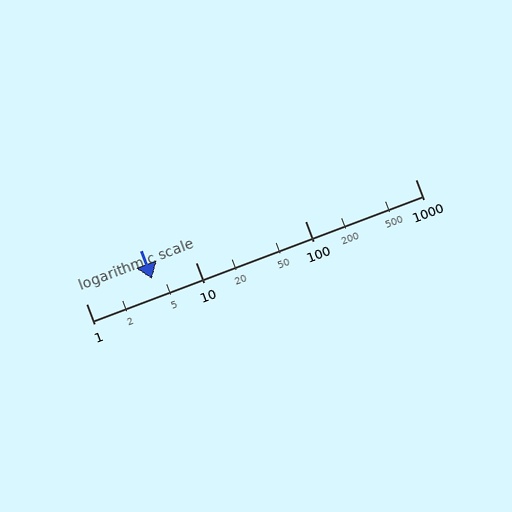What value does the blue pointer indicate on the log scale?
The pointer indicates approximately 4.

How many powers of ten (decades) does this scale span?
The scale spans 3 decades, from 1 to 1000.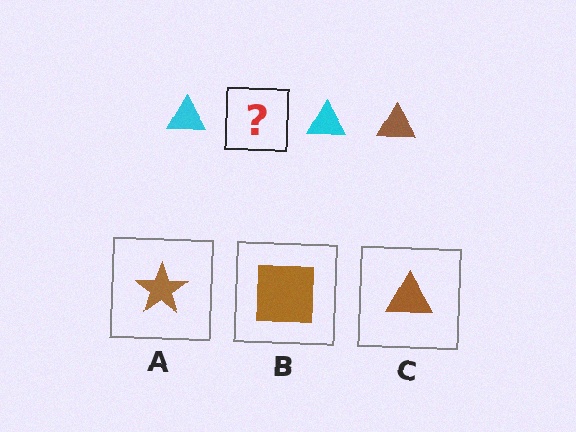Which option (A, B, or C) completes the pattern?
C.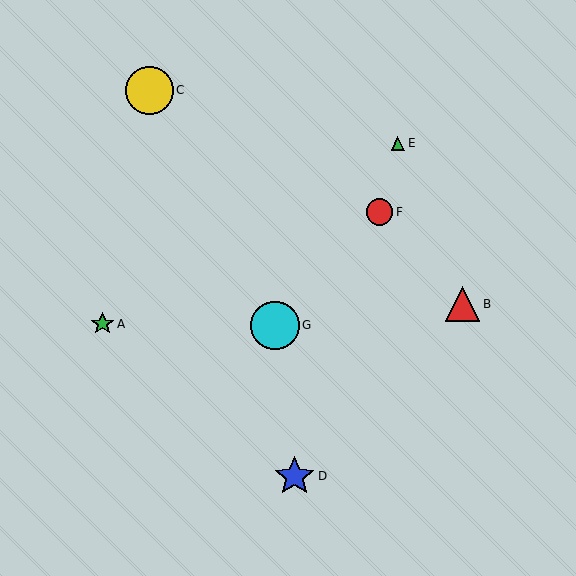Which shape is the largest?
The cyan circle (labeled G) is the largest.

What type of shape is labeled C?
Shape C is a yellow circle.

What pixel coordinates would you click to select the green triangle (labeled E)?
Click at (398, 143) to select the green triangle E.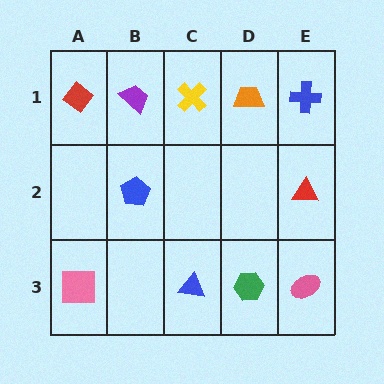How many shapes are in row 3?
4 shapes.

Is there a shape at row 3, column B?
No, that cell is empty.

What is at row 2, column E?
A red triangle.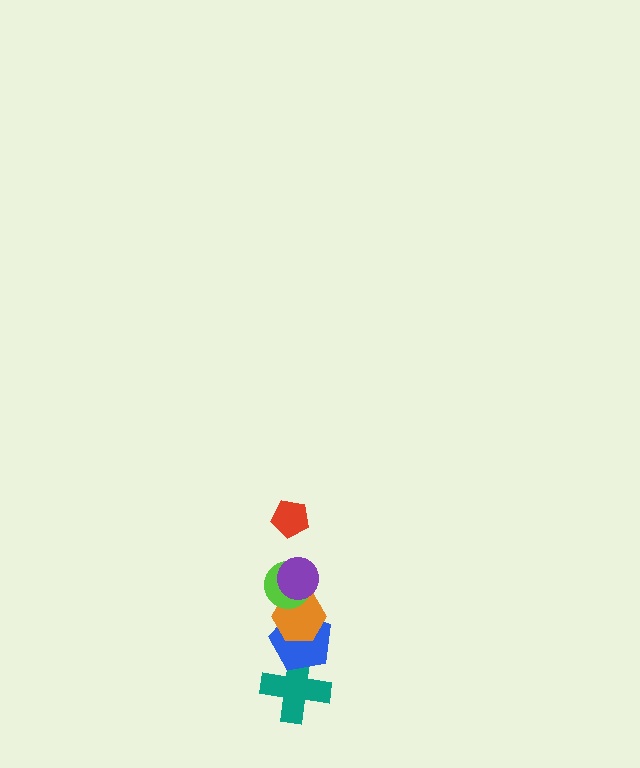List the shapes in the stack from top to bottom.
From top to bottom: the red pentagon, the purple circle, the lime circle, the orange hexagon, the blue pentagon, the teal cross.